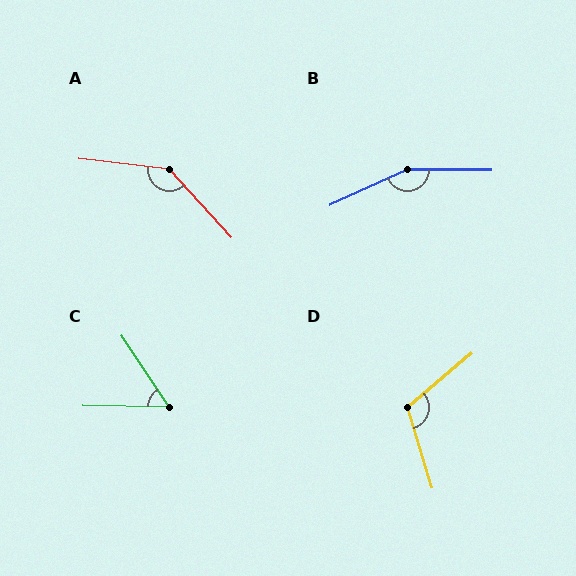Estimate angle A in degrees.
Approximately 139 degrees.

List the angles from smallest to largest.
C (56°), D (114°), A (139°), B (155°).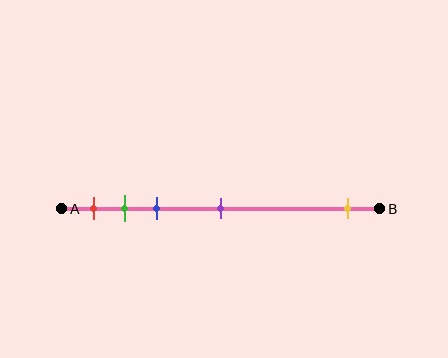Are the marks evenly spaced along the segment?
No, the marks are not evenly spaced.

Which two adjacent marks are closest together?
The green and blue marks are the closest adjacent pair.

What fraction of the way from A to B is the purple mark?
The purple mark is approximately 50% (0.5) of the way from A to B.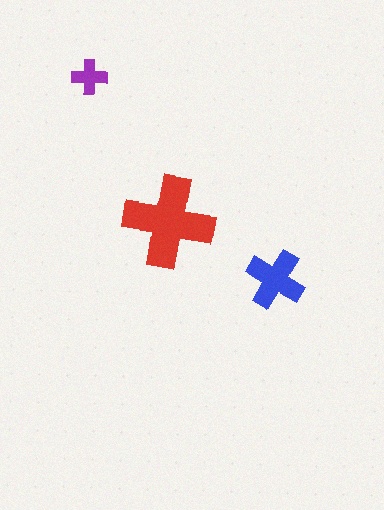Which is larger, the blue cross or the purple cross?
The blue one.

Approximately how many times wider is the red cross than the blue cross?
About 1.5 times wider.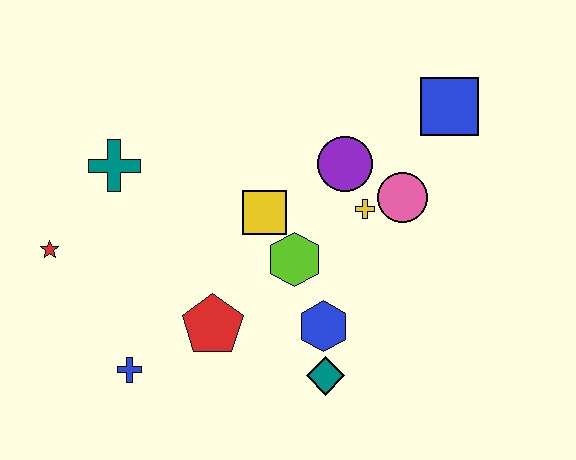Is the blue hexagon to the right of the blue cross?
Yes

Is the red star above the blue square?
No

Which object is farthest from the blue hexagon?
The red star is farthest from the blue hexagon.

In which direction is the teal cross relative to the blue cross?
The teal cross is above the blue cross.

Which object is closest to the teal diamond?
The blue hexagon is closest to the teal diamond.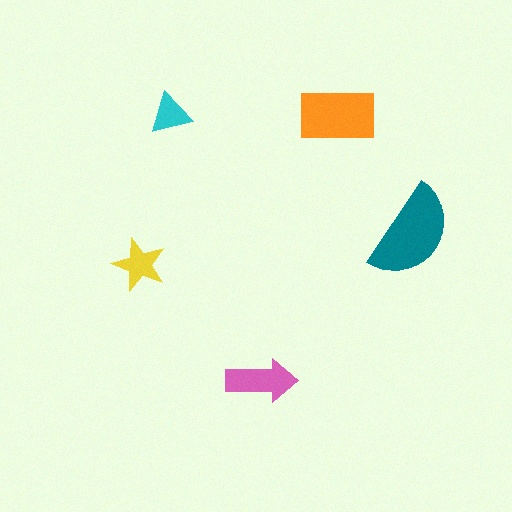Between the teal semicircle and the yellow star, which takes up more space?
The teal semicircle.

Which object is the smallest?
The cyan triangle.